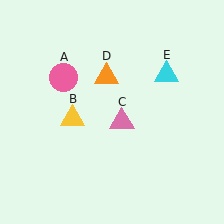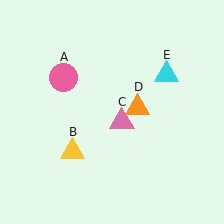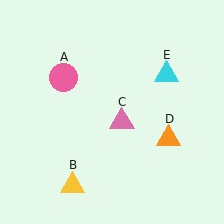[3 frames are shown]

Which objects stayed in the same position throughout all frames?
Pink circle (object A) and pink triangle (object C) and cyan triangle (object E) remained stationary.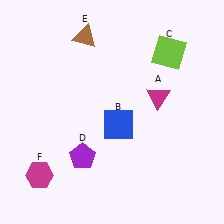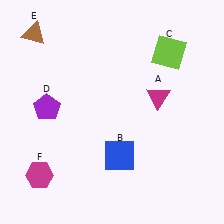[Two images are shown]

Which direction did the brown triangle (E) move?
The brown triangle (E) moved left.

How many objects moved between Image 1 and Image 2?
3 objects moved between the two images.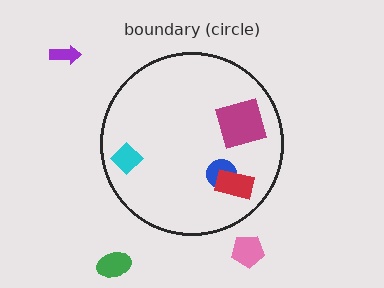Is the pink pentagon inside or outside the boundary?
Outside.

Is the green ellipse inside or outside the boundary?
Outside.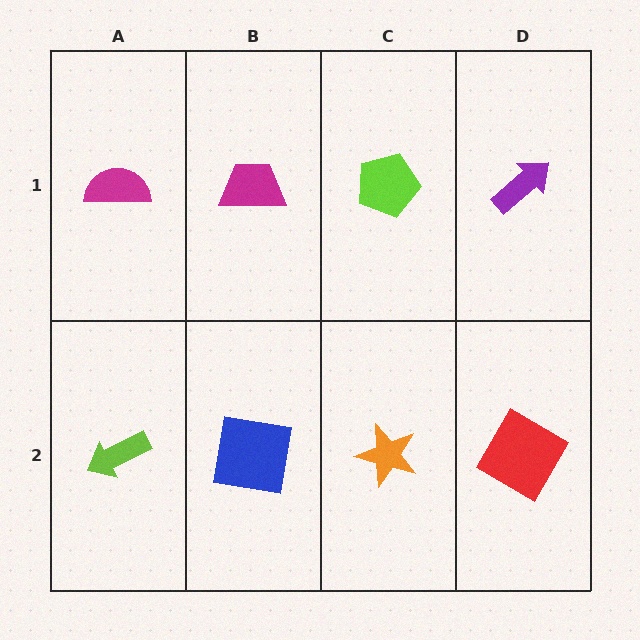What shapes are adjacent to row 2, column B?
A magenta trapezoid (row 1, column B), a lime arrow (row 2, column A), an orange star (row 2, column C).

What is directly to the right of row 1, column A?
A magenta trapezoid.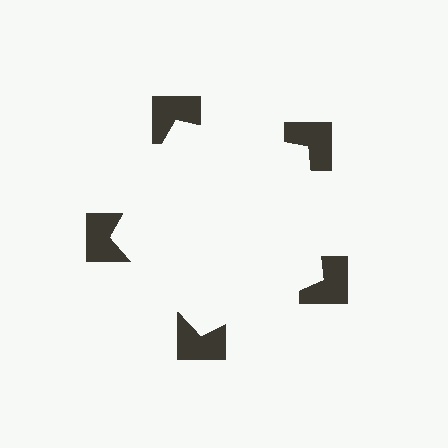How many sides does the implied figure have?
5 sides.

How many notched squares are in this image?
There are 5 — one at each vertex of the illusory pentagon.